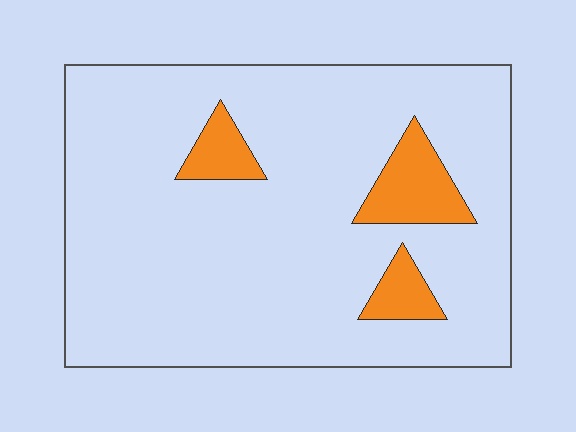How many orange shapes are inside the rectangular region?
3.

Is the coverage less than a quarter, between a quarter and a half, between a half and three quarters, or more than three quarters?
Less than a quarter.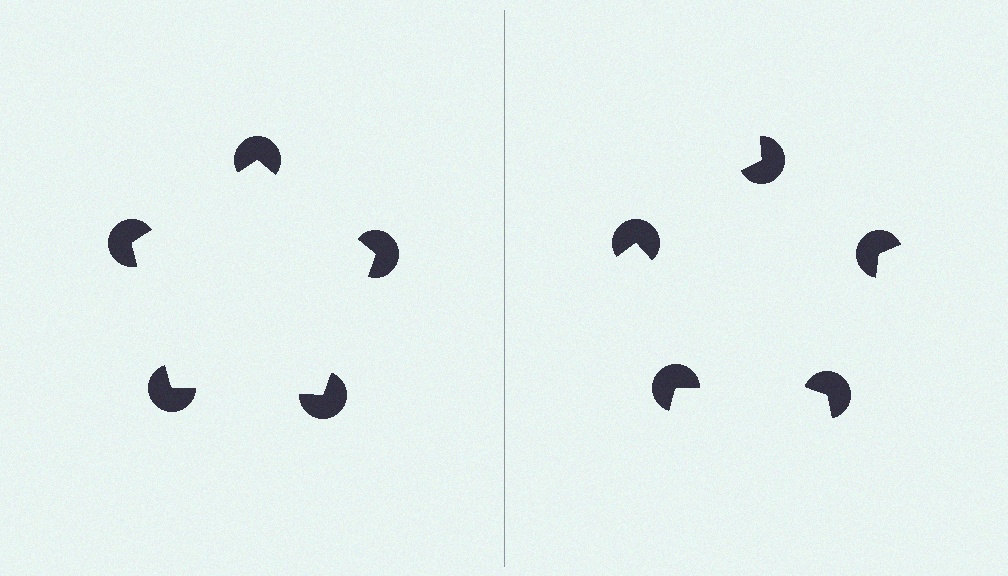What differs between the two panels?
The pac-man discs are positioned identically on both sides; only the wedge orientations differ. On the left they align to a pentagon; on the right they are misaligned.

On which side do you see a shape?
An illusory pentagon appears on the left side. On the right side the wedge cuts are rotated, so no coherent shape forms.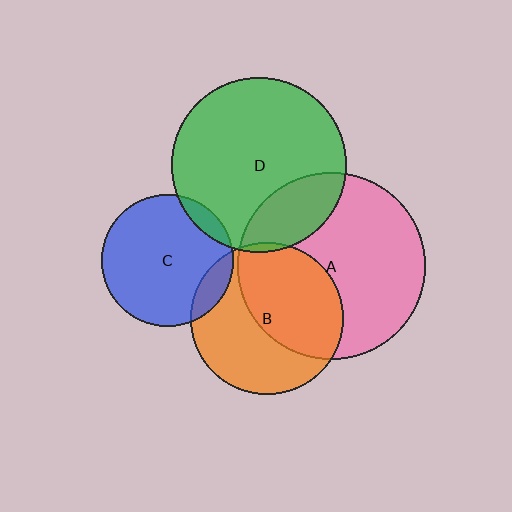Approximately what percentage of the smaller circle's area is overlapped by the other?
Approximately 10%.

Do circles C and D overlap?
Yes.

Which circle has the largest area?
Circle A (pink).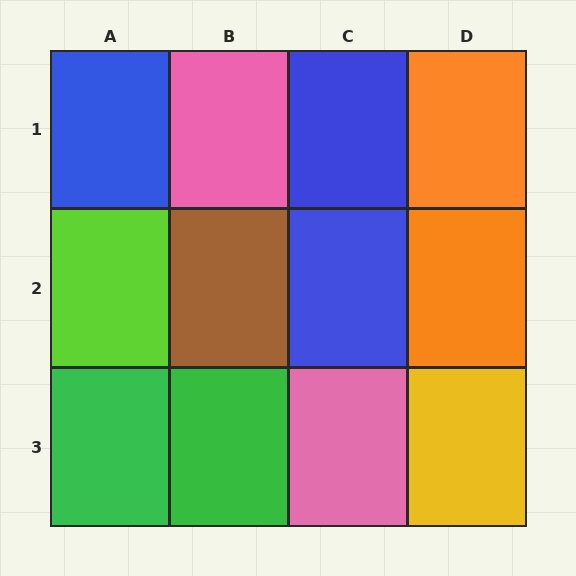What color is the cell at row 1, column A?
Blue.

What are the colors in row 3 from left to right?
Green, green, pink, yellow.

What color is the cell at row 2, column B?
Brown.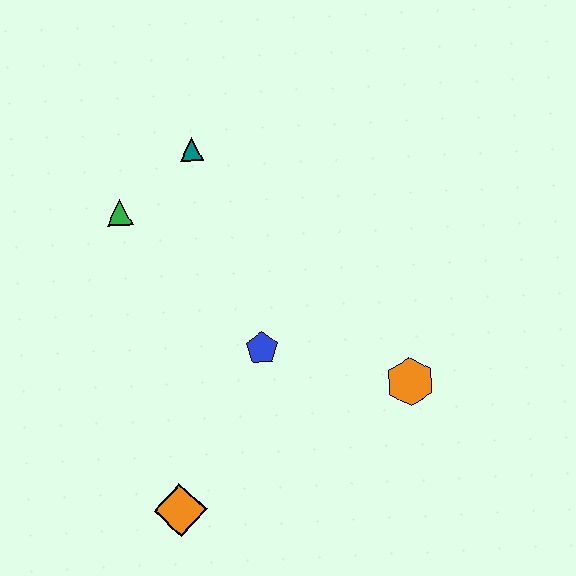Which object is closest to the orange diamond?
The blue pentagon is closest to the orange diamond.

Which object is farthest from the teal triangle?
The orange diamond is farthest from the teal triangle.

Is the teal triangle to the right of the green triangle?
Yes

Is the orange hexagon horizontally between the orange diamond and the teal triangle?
No